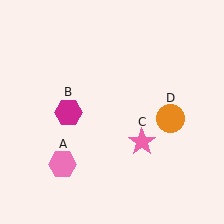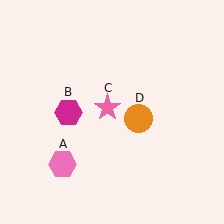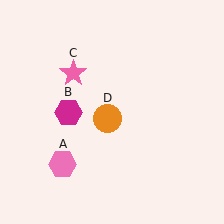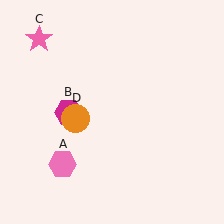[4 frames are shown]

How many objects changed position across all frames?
2 objects changed position: pink star (object C), orange circle (object D).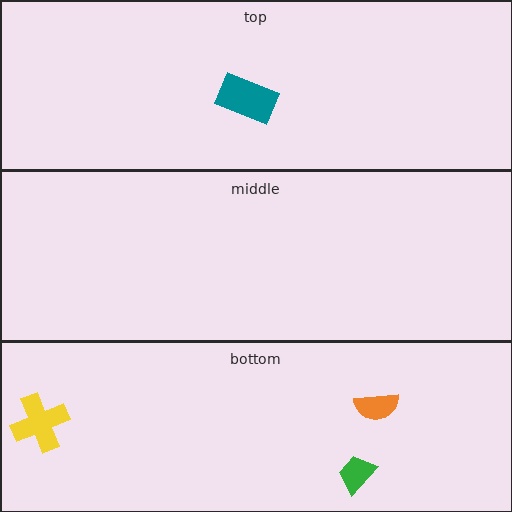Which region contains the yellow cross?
The bottom region.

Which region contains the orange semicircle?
The bottom region.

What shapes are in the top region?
The teal rectangle.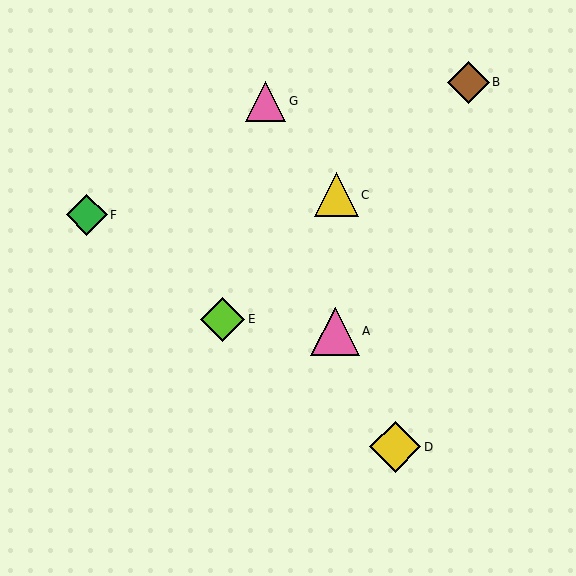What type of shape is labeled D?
Shape D is a yellow diamond.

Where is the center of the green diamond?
The center of the green diamond is at (87, 215).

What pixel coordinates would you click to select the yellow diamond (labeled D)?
Click at (395, 447) to select the yellow diamond D.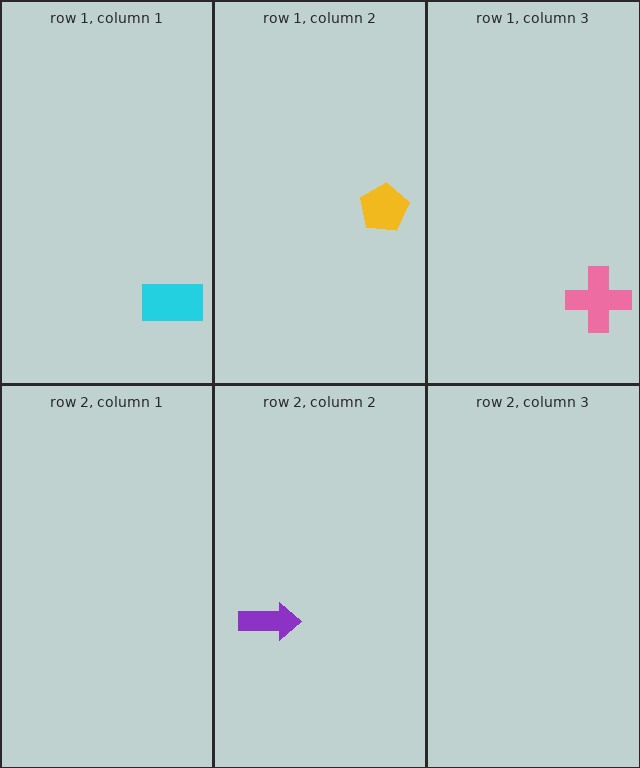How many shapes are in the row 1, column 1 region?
1.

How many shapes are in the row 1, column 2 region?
1.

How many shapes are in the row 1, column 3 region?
1.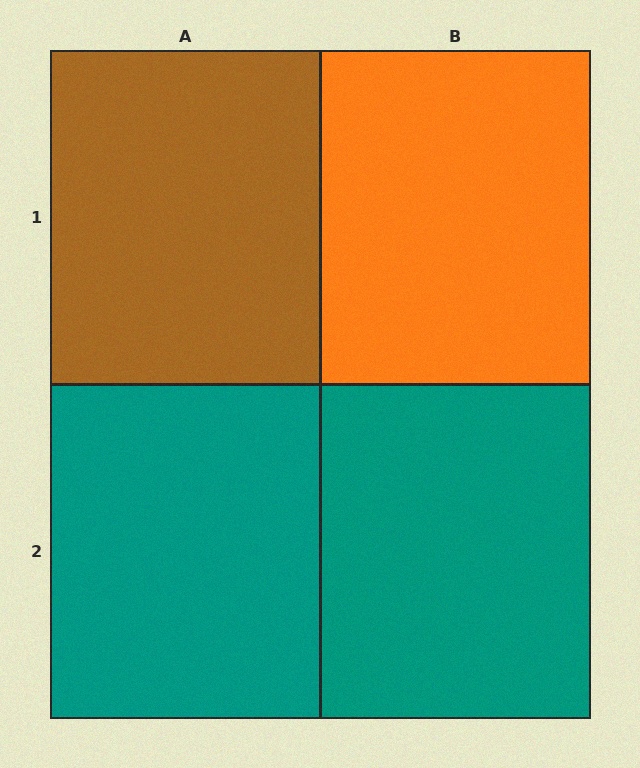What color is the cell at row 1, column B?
Orange.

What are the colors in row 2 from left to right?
Teal, teal.